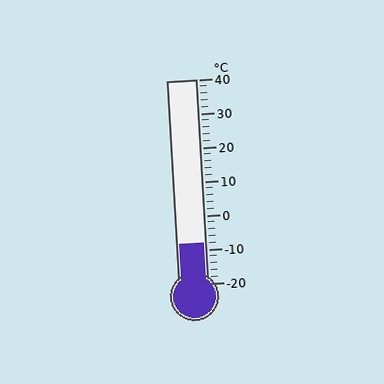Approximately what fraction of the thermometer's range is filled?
The thermometer is filled to approximately 20% of its range.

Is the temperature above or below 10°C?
The temperature is below 10°C.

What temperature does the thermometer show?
The thermometer shows approximately -8°C.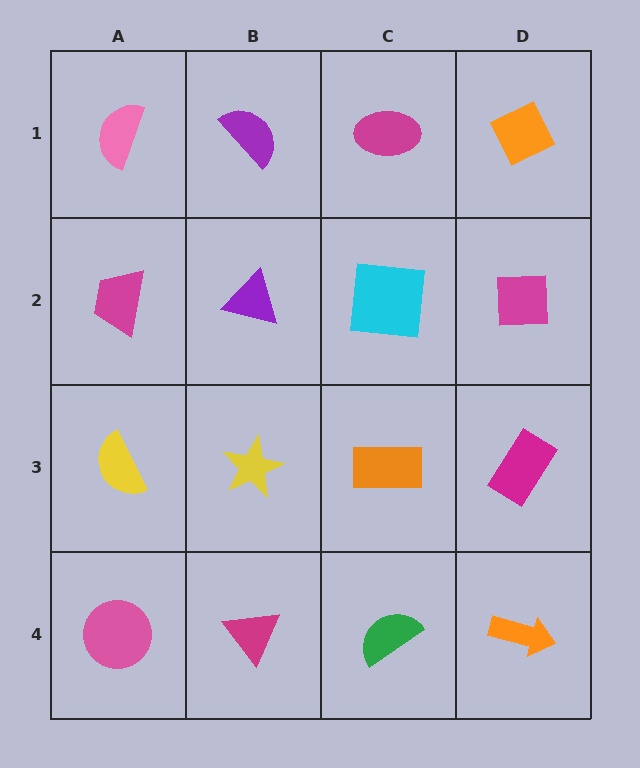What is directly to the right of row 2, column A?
A purple triangle.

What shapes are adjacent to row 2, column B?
A purple semicircle (row 1, column B), a yellow star (row 3, column B), a magenta trapezoid (row 2, column A), a cyan square (row 2, column C).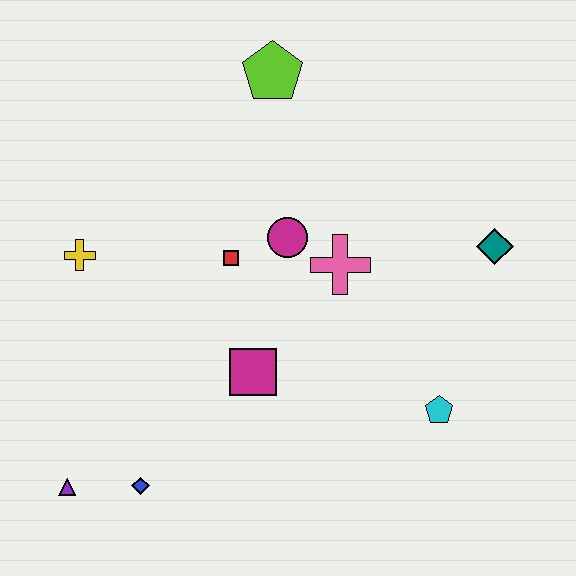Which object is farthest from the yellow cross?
The teal diamond is farthest from the yellow cross.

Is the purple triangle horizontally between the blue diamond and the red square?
No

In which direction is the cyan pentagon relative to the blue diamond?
The cyan pentagon is to the right of the blue diamond.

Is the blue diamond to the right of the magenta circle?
No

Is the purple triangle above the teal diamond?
No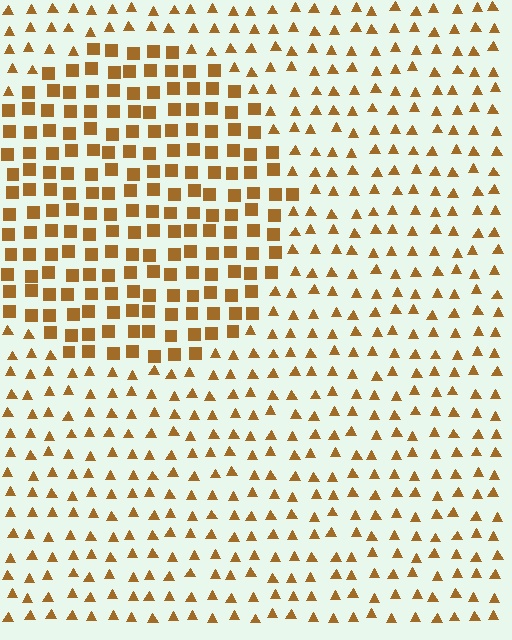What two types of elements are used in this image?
The image uses squares inside the circle region and triangles outside it.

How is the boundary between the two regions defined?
The boundary is defined by a change in element shape: squares inside vs. triangles outside. All elements share the same color and spacing.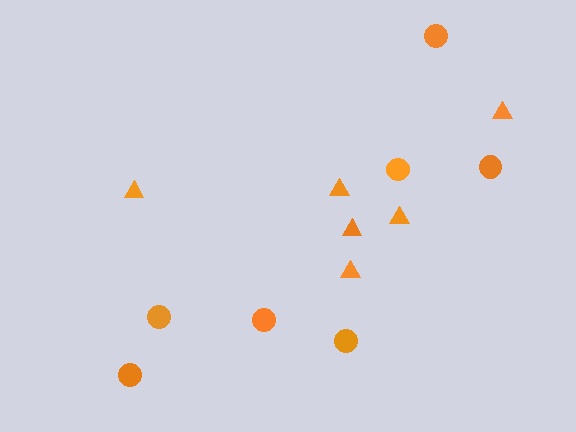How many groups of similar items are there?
There are 2 groups: one group of triangles (6) and one group of circles (7).